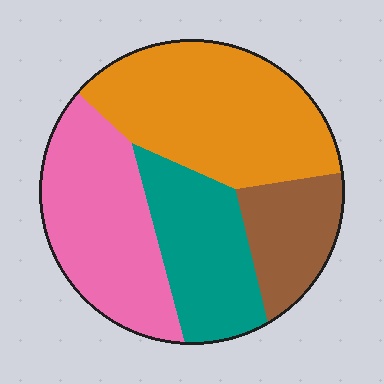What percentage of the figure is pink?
Pink takes up about one quarter (1/4) of the figure.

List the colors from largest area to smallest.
From largest to smallest: orange, pink, teal, brown.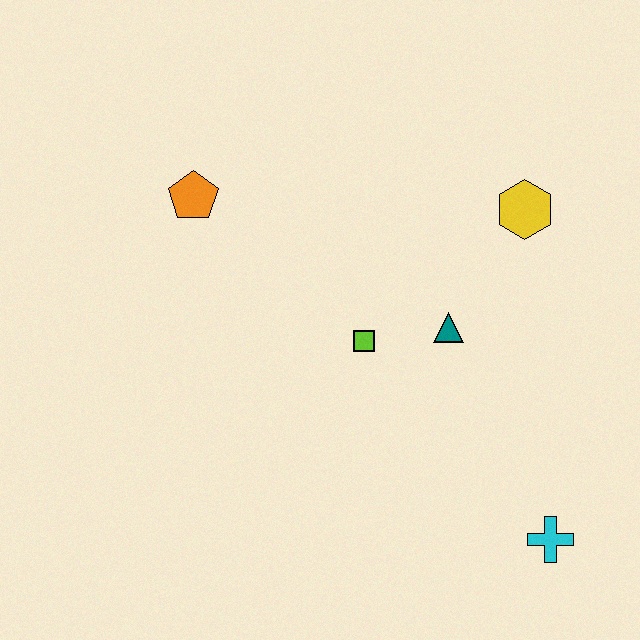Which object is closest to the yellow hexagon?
The teal triangle is closest to the yellow hexagon.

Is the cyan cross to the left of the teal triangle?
No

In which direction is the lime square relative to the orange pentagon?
The lime square is to the right of the orange pentagon.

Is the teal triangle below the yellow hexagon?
Yes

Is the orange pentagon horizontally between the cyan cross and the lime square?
No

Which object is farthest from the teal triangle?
The orange pentagon is farthest from the teal triangle.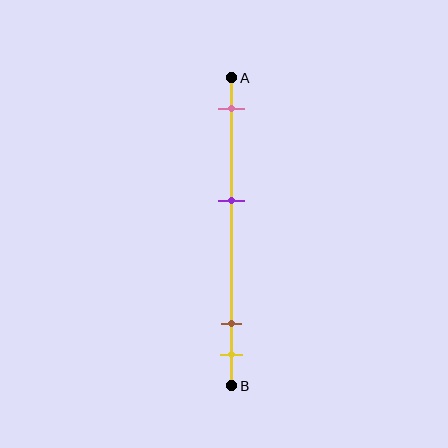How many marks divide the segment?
There are 4 marks dividing the segment.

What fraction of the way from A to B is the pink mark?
The pink mark is approximately 10% (0.1) of the way from A to B.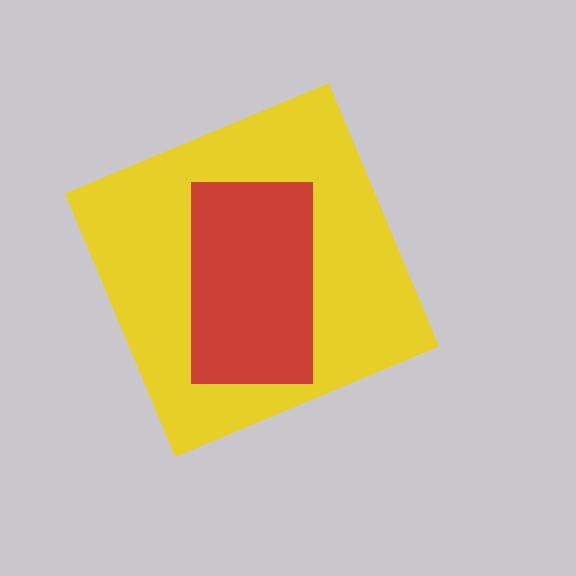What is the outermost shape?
The yellow diamond.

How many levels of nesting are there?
2.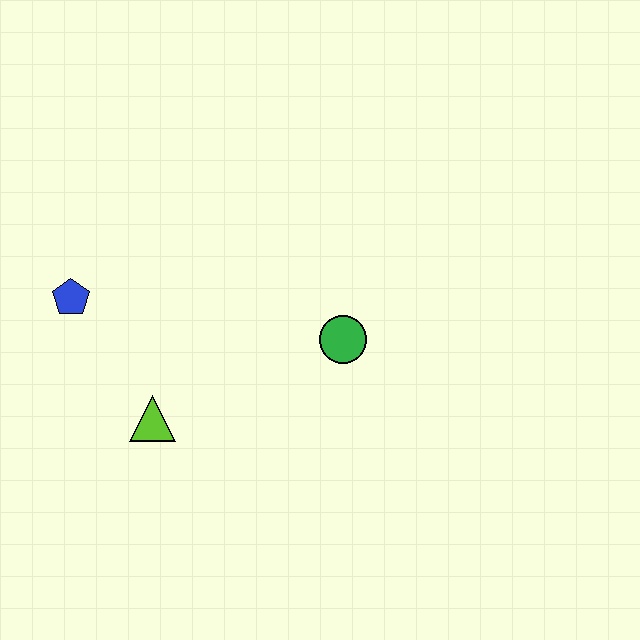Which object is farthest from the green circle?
The blue pentagon is farthest from the green circle.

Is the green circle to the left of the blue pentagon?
No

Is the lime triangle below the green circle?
Yes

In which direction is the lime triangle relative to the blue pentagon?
The lime triangle is below the blue pentagon.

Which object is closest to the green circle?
The lime triangle is closest to the green circle.